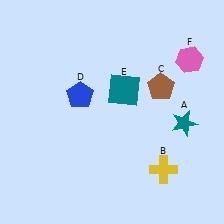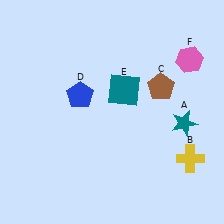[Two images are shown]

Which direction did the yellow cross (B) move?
The yellow cross (B) moved right.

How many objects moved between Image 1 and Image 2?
1 object moved between the two images.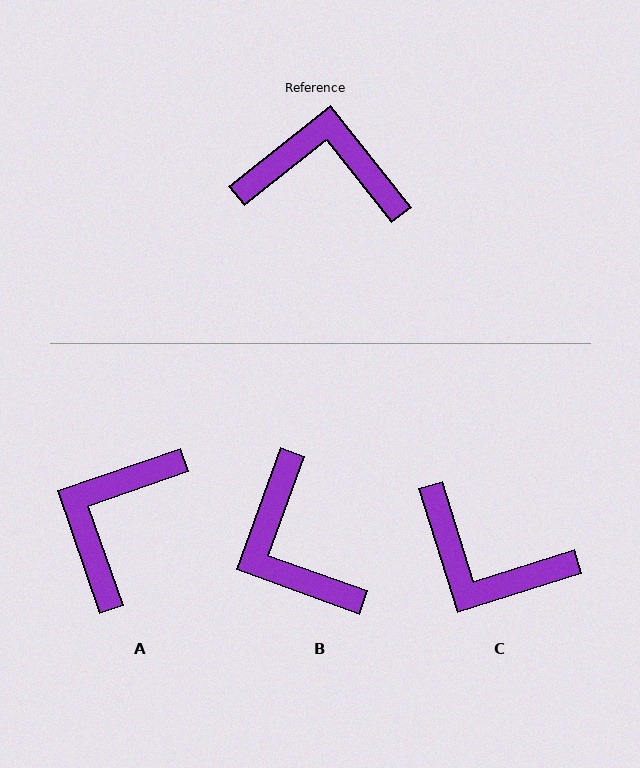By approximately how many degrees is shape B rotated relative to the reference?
Approximately 122 degrees counter-clockwise.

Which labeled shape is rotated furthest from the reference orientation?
C, about 159 degrees away.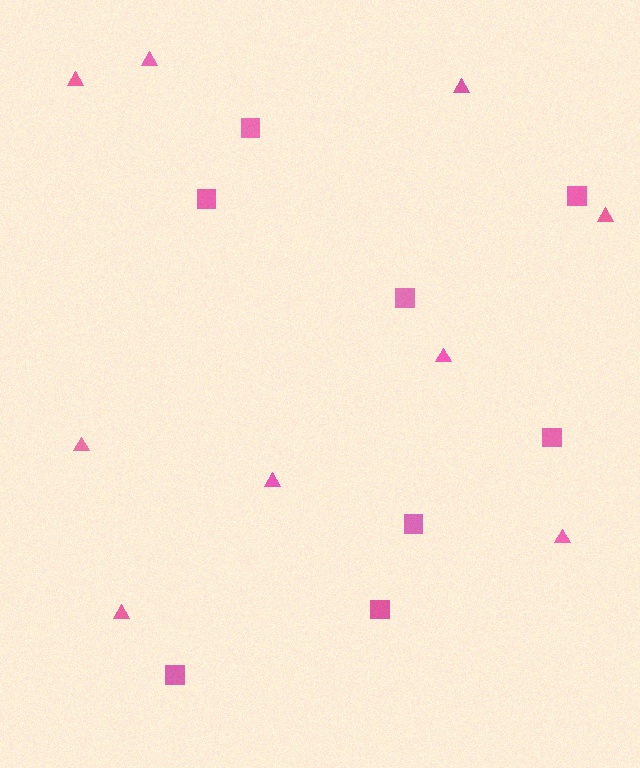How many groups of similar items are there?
There are 2 groups: one group of squares (8) and one group of triangles (9).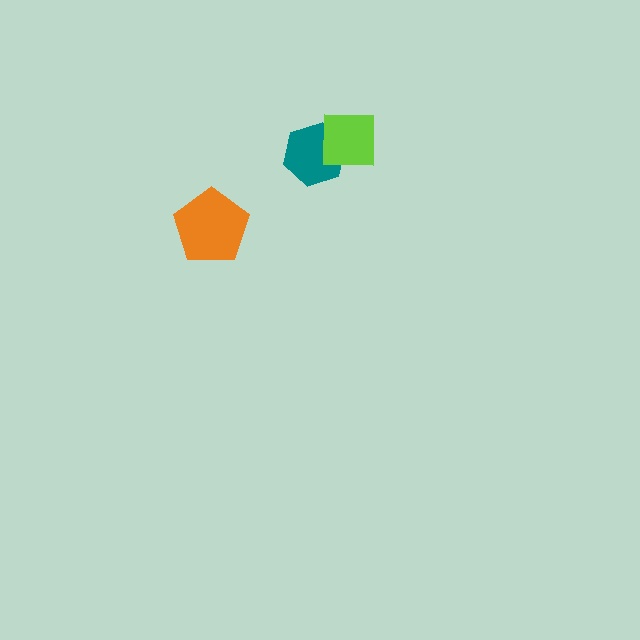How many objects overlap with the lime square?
1 object overlaps with the lime square.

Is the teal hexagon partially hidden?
Yes, it is partially covered by another shape.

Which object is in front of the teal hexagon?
The lime square is in front of the teal hexagon.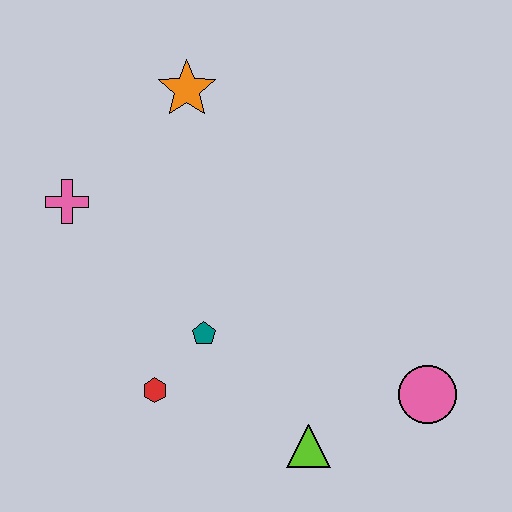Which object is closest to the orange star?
The pink cross is closest to the orange star.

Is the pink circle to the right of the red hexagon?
Yes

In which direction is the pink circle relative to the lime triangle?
The pink circle is to the right of the lime triangle.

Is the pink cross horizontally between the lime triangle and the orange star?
No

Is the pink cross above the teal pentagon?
Yes